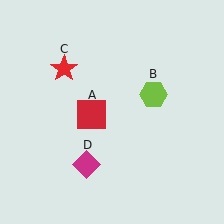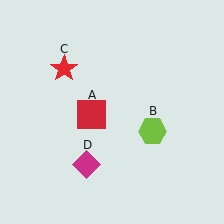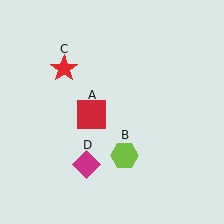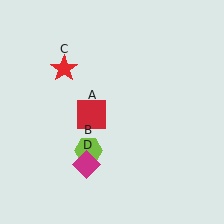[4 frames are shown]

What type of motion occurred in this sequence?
The lime hexagon (object B) rotated clockwise around the center of the scene.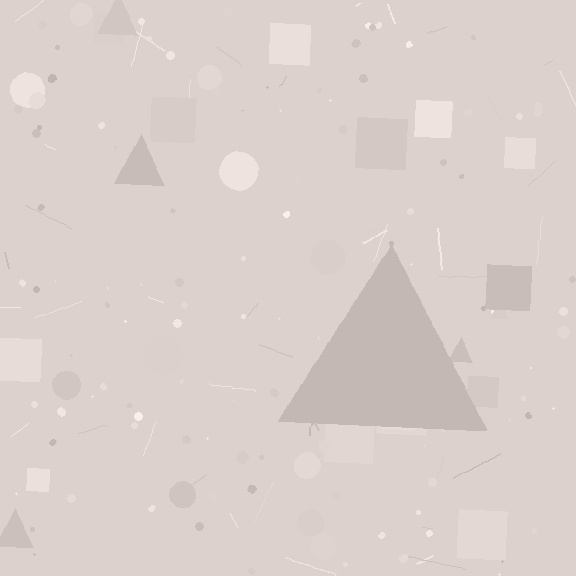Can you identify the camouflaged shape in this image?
The camouflaged shape is a triangle.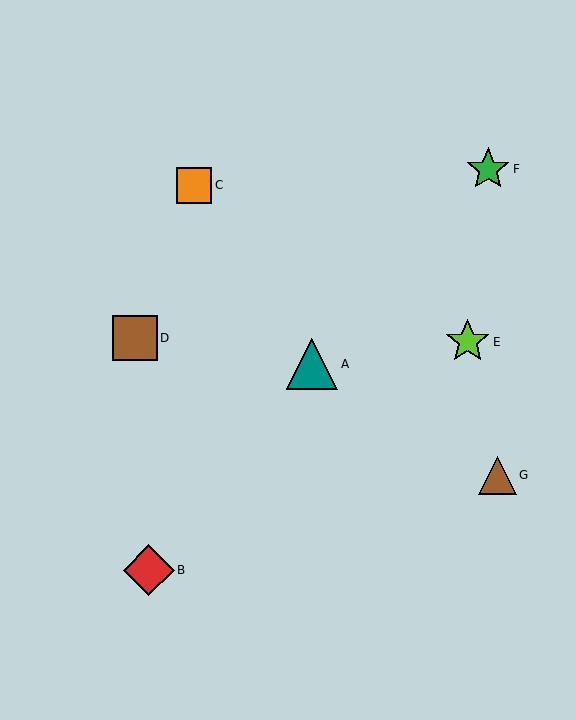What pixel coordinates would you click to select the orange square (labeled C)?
Click at (194, 185) to select the orange square C.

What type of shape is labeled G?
Shape G is a brown triangle.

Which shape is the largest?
The teal triangle (labeled A) is the largest.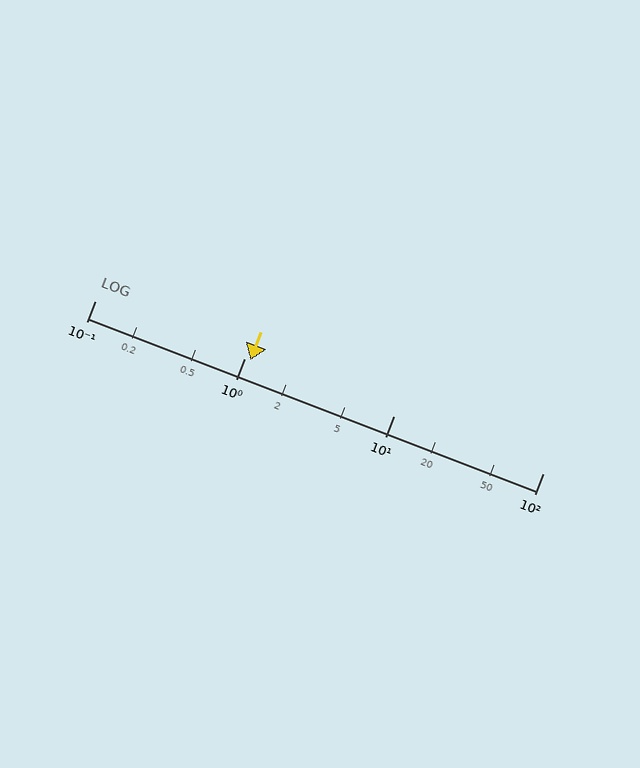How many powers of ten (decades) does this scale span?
The scale spans 3 decades, from 0.1 to 100.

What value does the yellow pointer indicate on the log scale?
The pointer indicates approximately 1.1.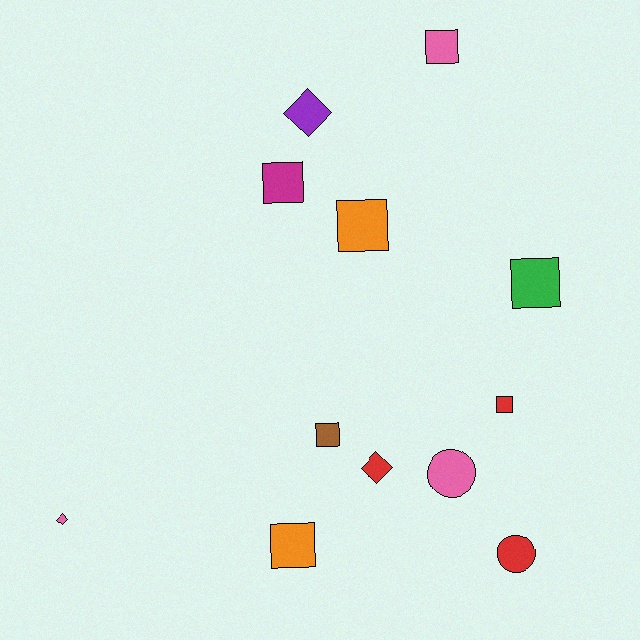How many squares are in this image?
There are 7 squares.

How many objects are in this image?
There are 12 objects.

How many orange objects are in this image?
There are 2 orange objects.